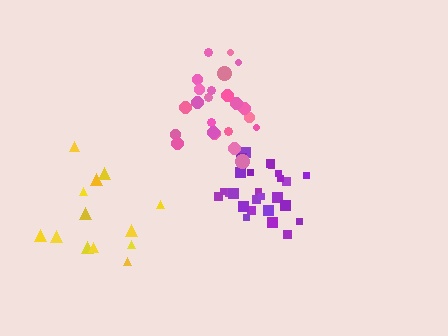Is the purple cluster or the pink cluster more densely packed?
Purple.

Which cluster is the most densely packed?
Purple.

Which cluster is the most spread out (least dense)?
Yellow.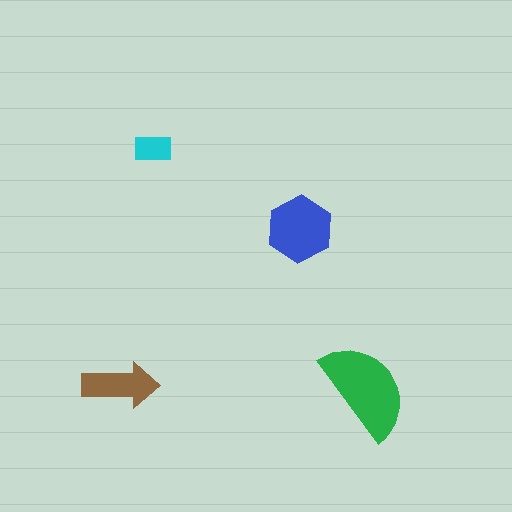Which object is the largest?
The green semicircle.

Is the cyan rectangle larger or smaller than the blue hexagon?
Smaller.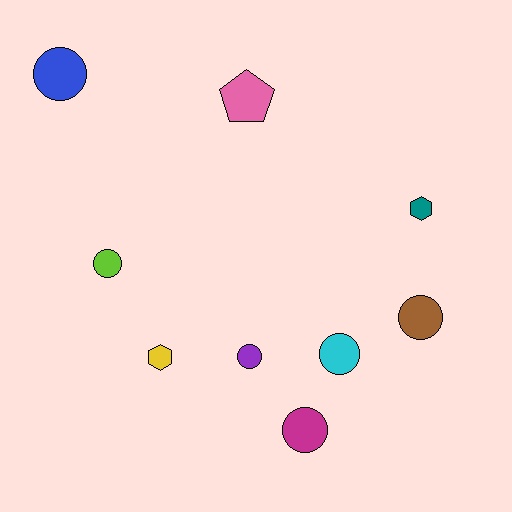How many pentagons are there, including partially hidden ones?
There is 1 pentagon.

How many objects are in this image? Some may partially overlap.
There are 9 objects.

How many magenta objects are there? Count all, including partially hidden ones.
There is 1 magenta object.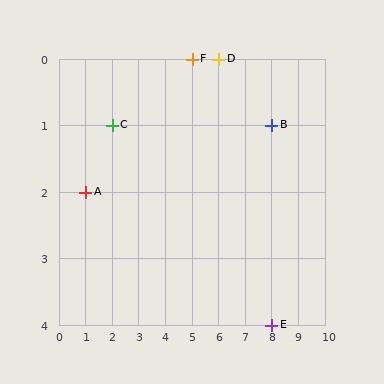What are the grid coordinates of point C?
Point C is at grid coordinates (2, 1).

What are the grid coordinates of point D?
Point D is at grid coordinates (6, 0).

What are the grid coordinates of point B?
Point B is at grid coordinates (8, 1).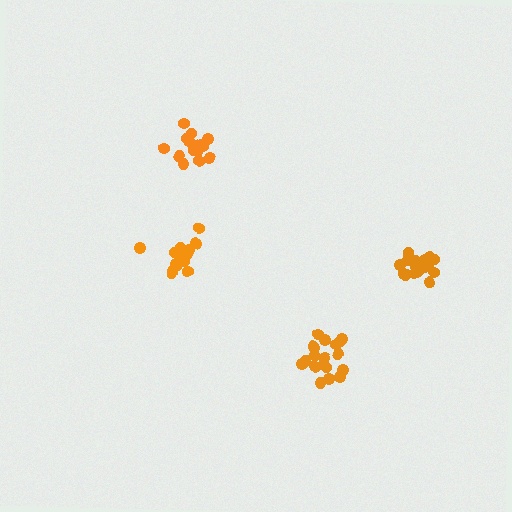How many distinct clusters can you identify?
There are 4 distinct clusters.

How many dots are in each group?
Group 1: 17 dots, Group 2: 17 dots, Group 3: 20 dots, Group 4: 20 dots (74 total).